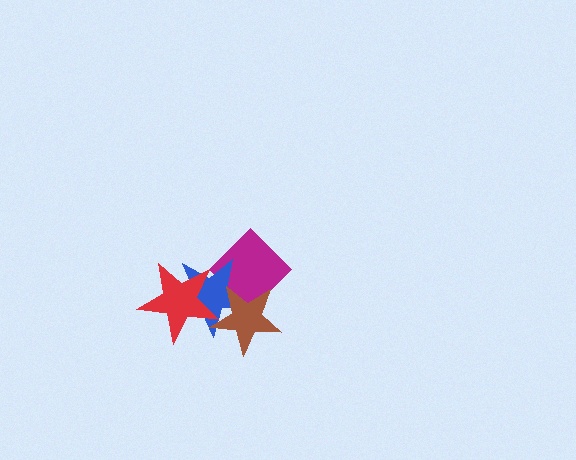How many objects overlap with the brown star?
3 objects overlap with the brown star.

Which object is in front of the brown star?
The red star is in front of the brown star.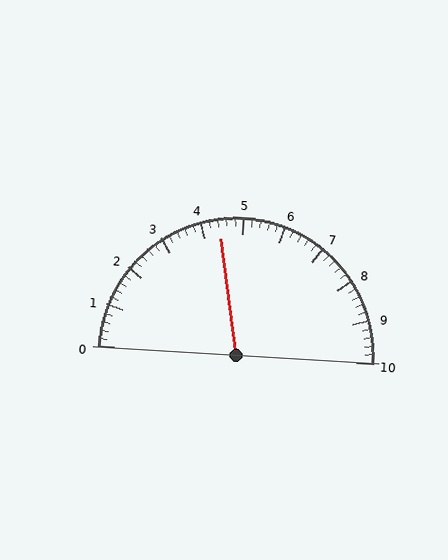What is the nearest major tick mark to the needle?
The nearest major tick mark is 4.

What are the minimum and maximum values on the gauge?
The gauge ranges from 0 to 10.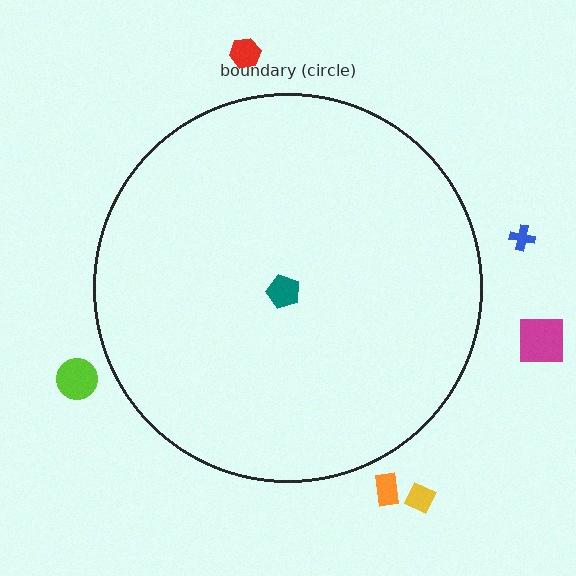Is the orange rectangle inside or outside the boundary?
Outside.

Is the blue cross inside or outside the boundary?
Outside.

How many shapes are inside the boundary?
1 inside, 6 outside.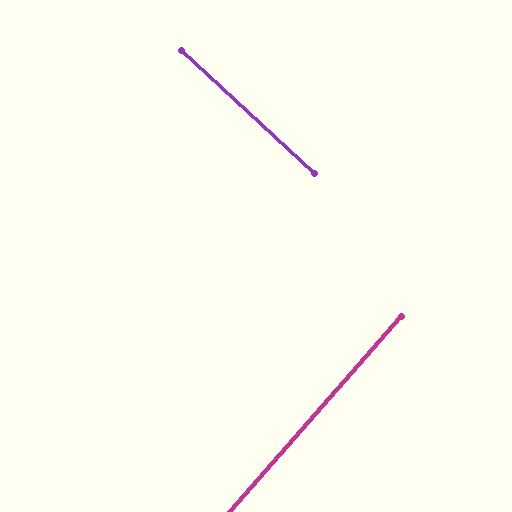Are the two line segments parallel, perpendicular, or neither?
Perpendicular — they meet at approximately 89°.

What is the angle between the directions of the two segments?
Approximately 89 degrees.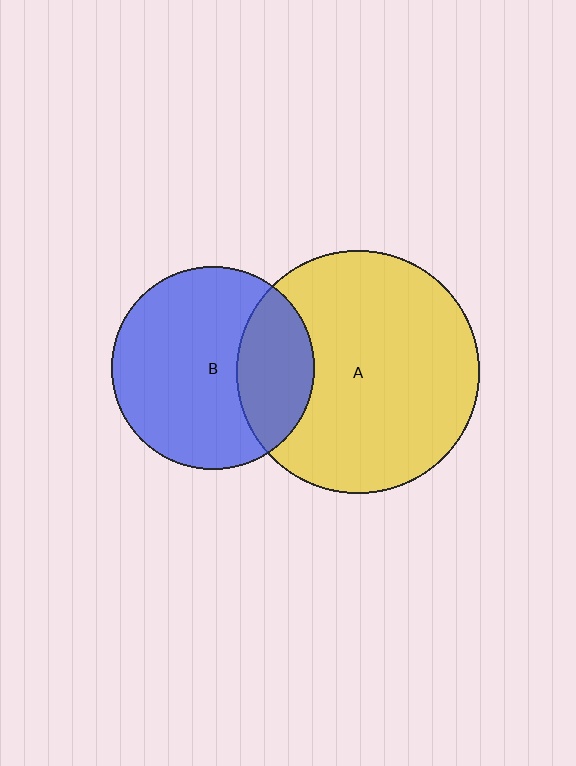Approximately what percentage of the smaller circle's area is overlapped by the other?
Approximately 30%.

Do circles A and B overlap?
Yes.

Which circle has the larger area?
Circle A (yellow).